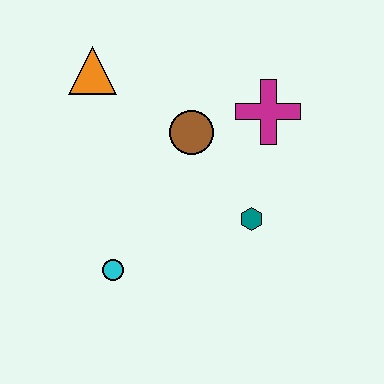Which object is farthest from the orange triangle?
The teal hexagon is farthest from the orange triangle.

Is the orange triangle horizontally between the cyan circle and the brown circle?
No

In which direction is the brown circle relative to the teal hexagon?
The brown circle is above the teal hexagon.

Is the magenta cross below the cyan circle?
No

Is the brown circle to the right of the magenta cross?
No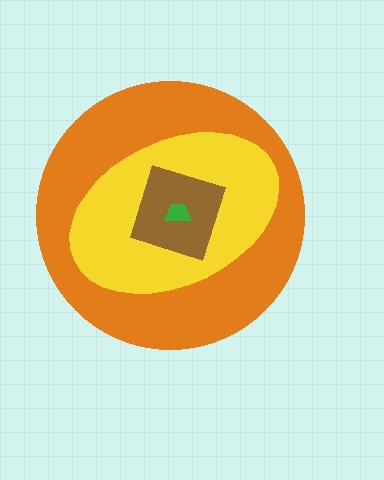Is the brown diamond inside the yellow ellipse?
Yes.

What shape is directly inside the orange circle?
The yellow ellipse.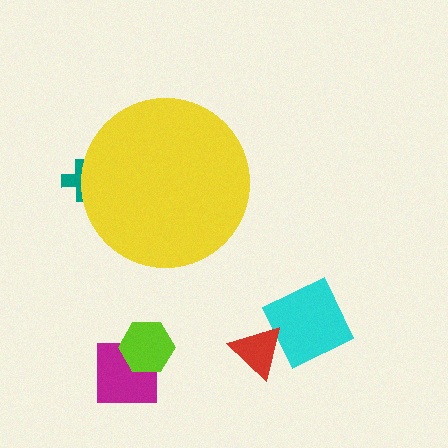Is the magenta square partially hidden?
No, the magenta square is fully visible.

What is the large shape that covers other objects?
A yellow circle.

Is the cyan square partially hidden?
No, the cyan square is fully visible.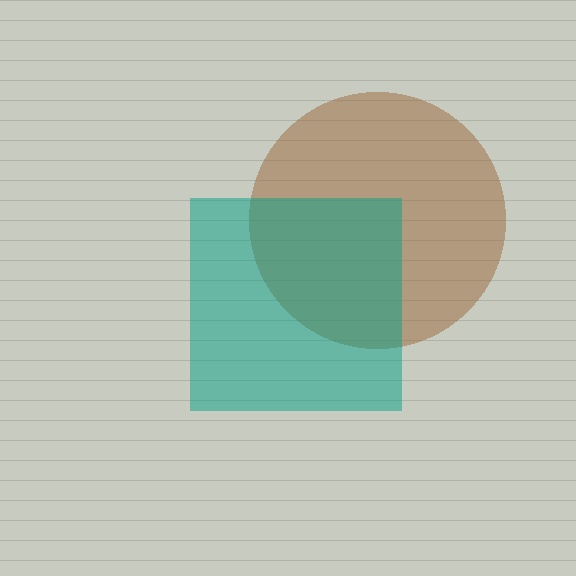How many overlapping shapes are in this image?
There are 2 overlapping shapes in the image.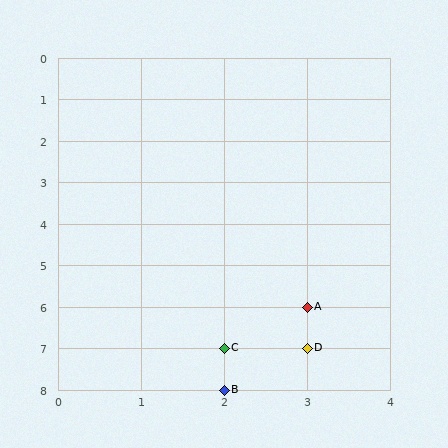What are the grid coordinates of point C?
Point C is at grid coordinates (2, 7).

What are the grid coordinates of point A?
Point A is at grid coordinates (3, 6).